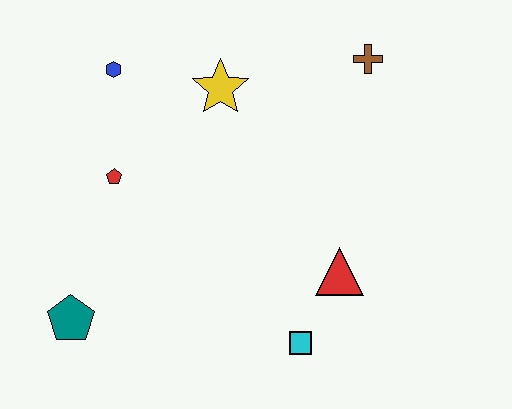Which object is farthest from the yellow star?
The teal pentagon is farthest from the yellow star.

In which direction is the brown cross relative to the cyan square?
The brown cross is above the cyan square.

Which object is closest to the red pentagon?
The blue hexagon is closest to the red pentagon.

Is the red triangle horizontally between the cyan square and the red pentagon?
No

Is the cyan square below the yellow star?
Yes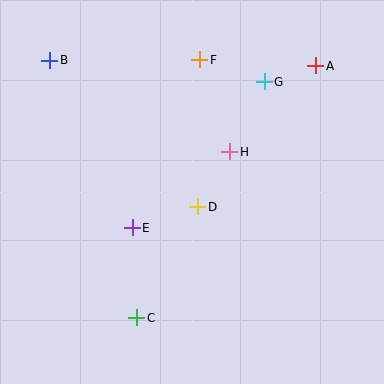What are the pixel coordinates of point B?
Point B is at (50, 60).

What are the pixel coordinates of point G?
Point G is at (264, 82).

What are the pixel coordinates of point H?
Point H is at (229, 152).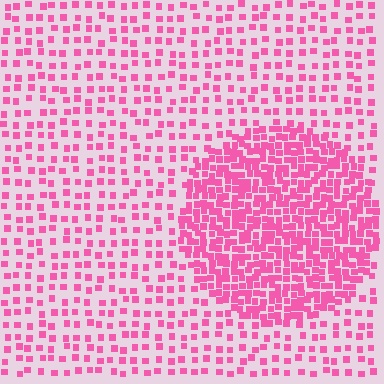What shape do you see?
I see a circle.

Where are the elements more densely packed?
The elements are more densely packed inside the circle boundary.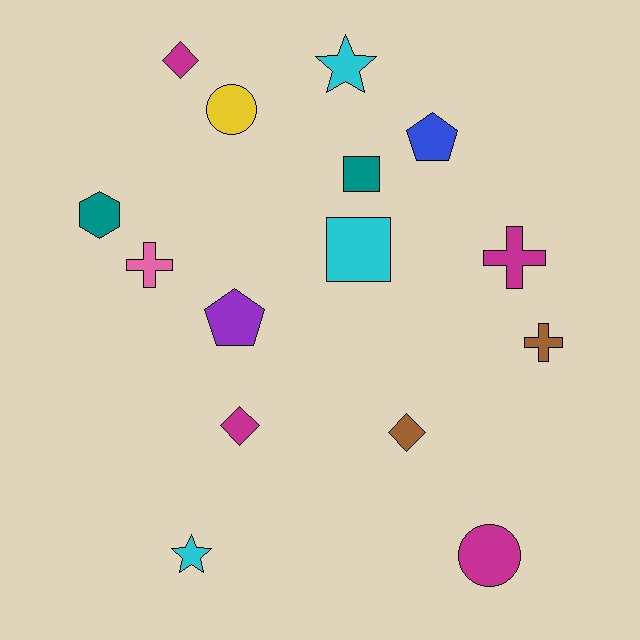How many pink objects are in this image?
There is 1 pink object.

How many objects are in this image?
There are 15 objects.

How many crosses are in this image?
There are 3 crosses.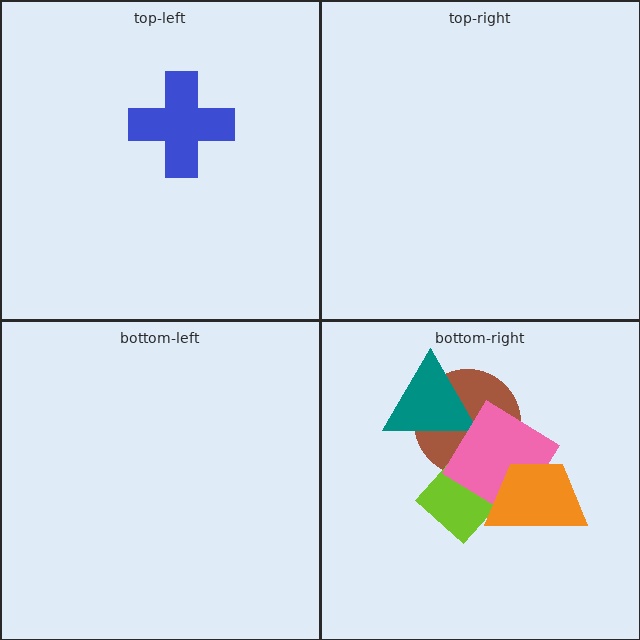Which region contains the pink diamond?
The bottom-right region.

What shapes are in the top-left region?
The blue cross.